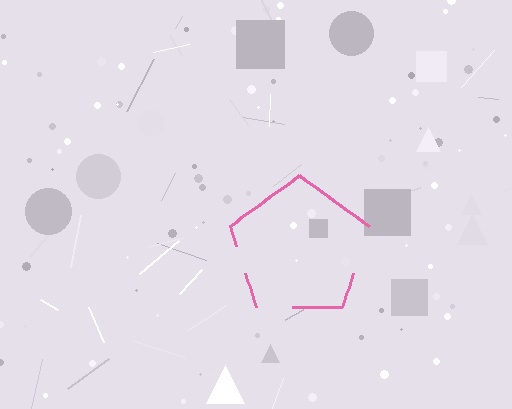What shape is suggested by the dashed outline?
The dashed outline suggests a pentagon.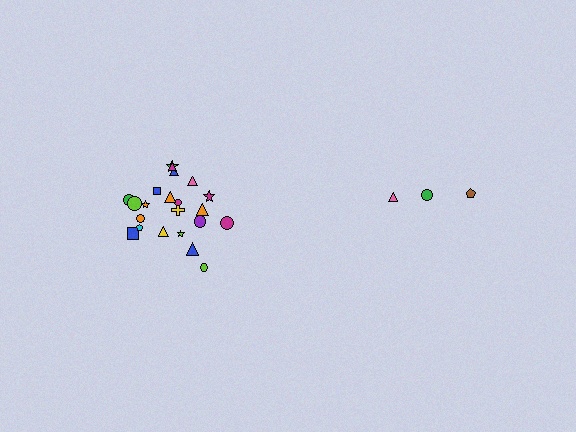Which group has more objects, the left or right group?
The left group.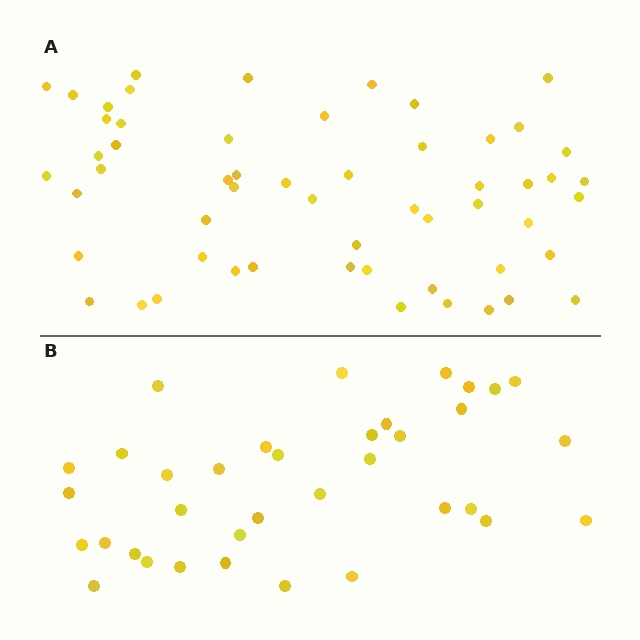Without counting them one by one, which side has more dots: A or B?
Region A (the top region) has more dots.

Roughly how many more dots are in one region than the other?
Region A has approximately 20 more dots than region B.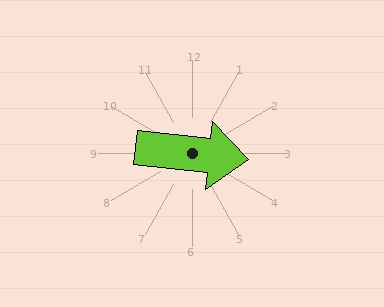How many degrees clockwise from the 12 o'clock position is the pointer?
Approximately 96 degrees.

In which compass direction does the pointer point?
East.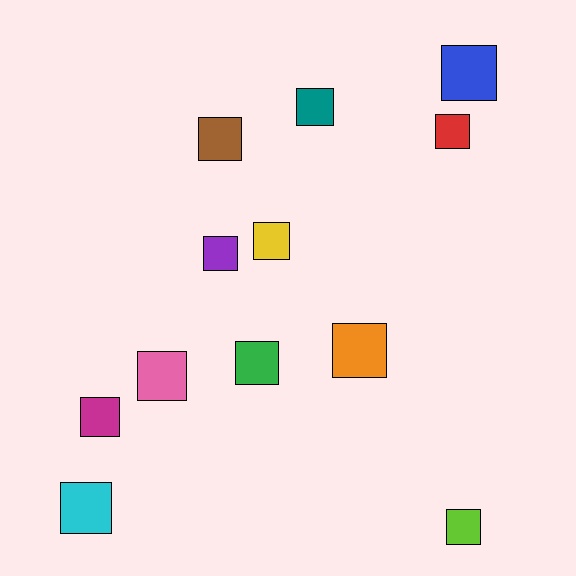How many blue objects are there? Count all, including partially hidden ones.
There is 1 blue object.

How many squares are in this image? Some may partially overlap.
There are 12 squares.